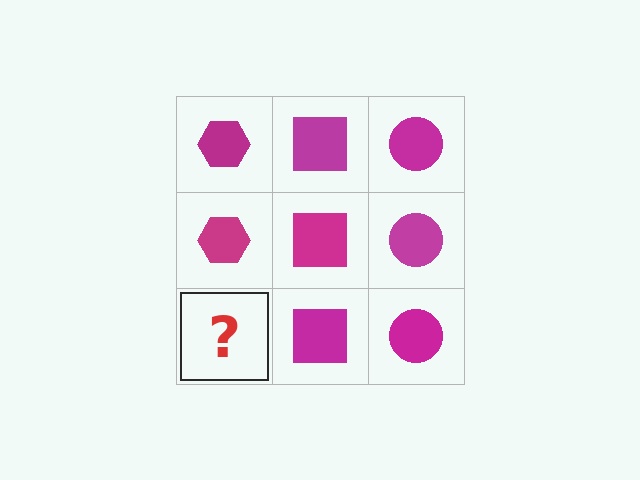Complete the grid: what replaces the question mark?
The question mark should be replaced with a magenta hexagon.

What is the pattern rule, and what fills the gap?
The rule is that each column has a consistent shape. The gap should be filled with a magenta hexagon.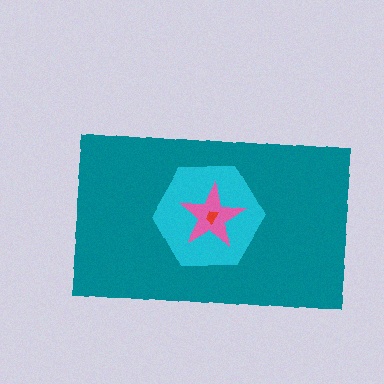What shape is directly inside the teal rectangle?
The cyan hexagon.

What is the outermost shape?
The teal rectangle.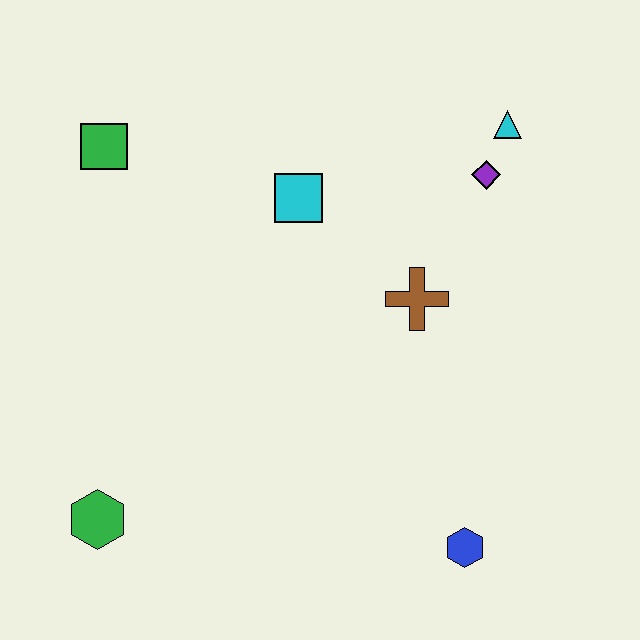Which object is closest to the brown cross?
The purple diamond is closest to the brown cross.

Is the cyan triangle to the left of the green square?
No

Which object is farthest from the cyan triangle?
The green hexagon is farthest from the cyan triangle.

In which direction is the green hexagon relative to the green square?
The green hexagon is below the green square.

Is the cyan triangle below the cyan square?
No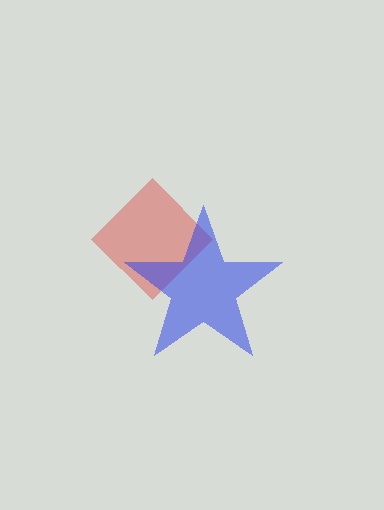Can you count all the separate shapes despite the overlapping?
Yes, there are 2 separate shapes.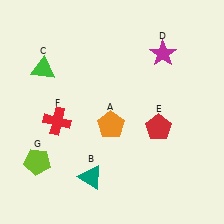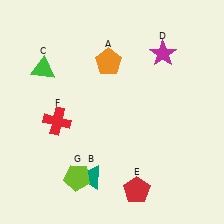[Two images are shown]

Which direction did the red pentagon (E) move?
The red pentagon (E) moved down.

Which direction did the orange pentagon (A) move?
The orange pentagon (A) moved up.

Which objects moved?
The objects that moved are: the orange pentagon (A), the red pentagon (E), the lime pentagon (G).